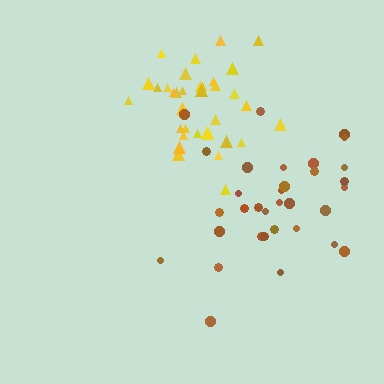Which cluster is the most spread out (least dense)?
Brown.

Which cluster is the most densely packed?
Yellow.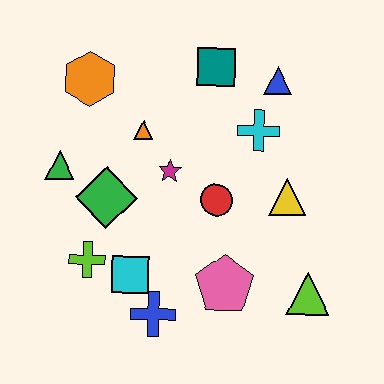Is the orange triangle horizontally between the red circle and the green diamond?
Yes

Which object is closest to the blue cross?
The cyan square is closest to the blue cross.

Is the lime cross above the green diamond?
No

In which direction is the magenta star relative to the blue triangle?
The magenta star is to the left of the blue triangle.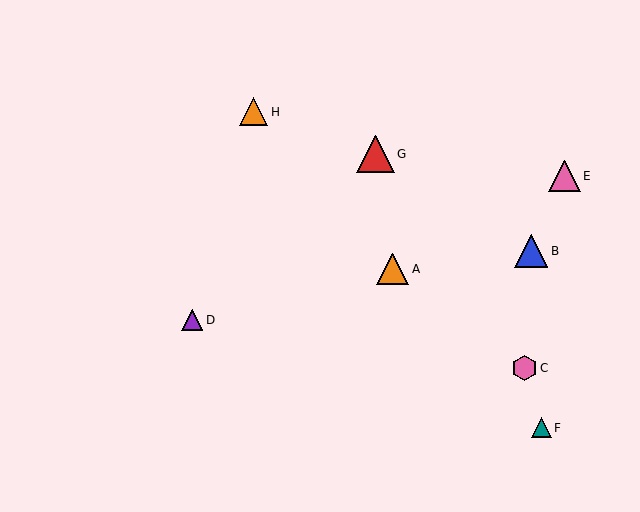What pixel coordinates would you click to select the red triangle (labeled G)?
Click at (376, 154) to select the red triangle G.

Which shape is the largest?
The red triangle (labeled G) is the largest.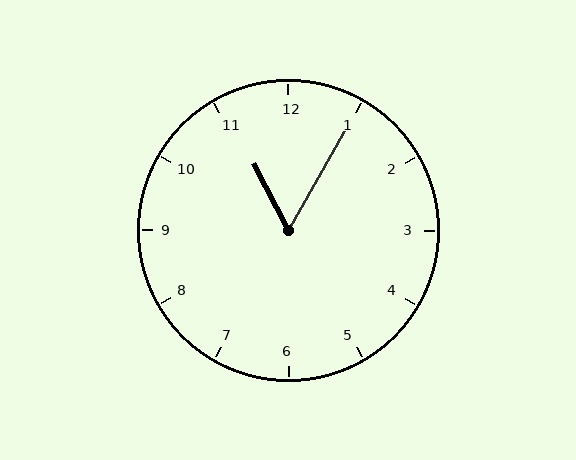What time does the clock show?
11:05.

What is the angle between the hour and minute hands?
Approximately 58 degrees.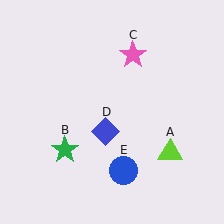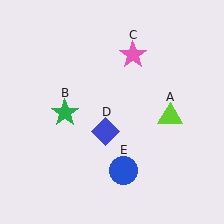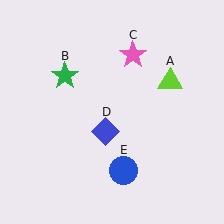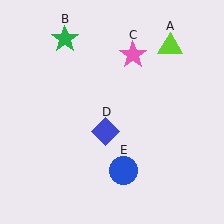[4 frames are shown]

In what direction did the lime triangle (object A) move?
The lime triangle (object A) moved up.